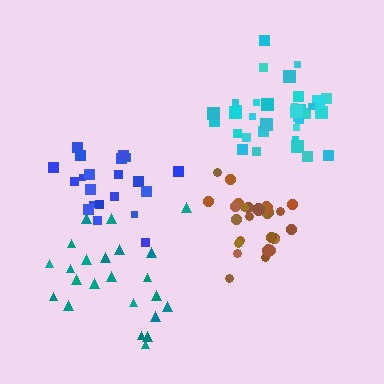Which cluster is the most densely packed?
Cyan.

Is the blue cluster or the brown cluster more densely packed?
Brown.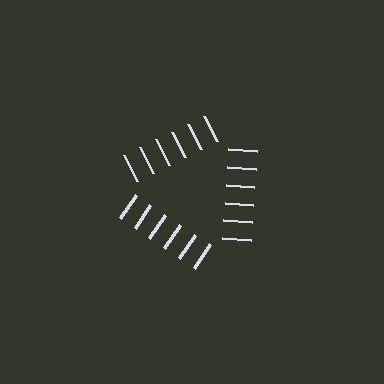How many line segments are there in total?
18 — 6 along each of the 3 edges.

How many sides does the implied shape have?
3 sides — the line-ends trace a triangle.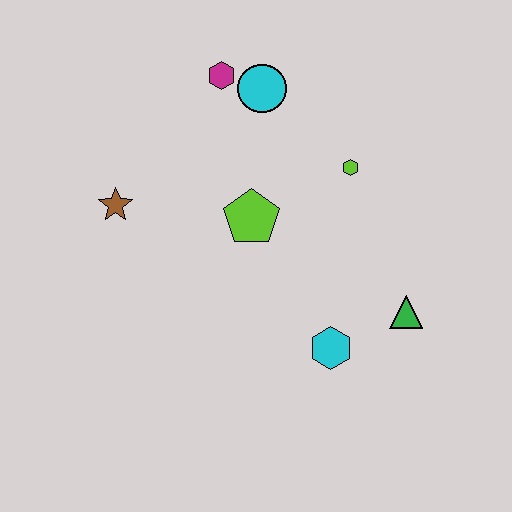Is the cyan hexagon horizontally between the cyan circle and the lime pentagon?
No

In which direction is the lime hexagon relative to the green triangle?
The lime hexagon is above the green triangle.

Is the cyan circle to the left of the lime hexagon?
Yes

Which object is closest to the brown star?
The lime pentagon is closest to the brown star.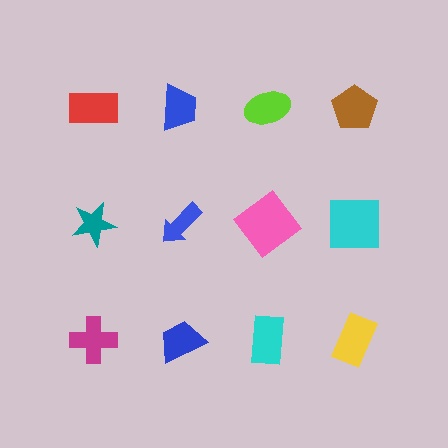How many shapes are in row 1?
4 shapes.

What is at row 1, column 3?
A lime ellipse.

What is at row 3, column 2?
A blue trapezoid.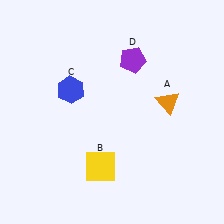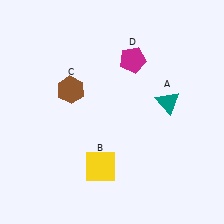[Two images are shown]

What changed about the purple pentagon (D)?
In Image 1, D is purple. In Image 2, it changed to magenta.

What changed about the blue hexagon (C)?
In Image 1, C is blue. In Image 2, it changed to brown.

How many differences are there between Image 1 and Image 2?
There are 3 differences between the two images.